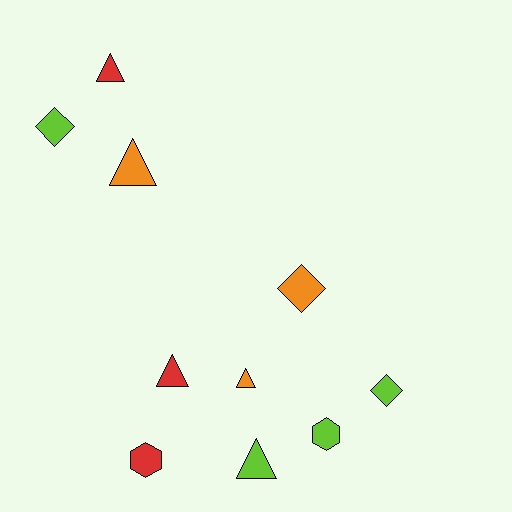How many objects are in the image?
There are 10 objects.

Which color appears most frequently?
Lime, with 4 objects.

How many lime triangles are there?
There is 1 lime triangle.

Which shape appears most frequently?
Triangle, with 5 objects.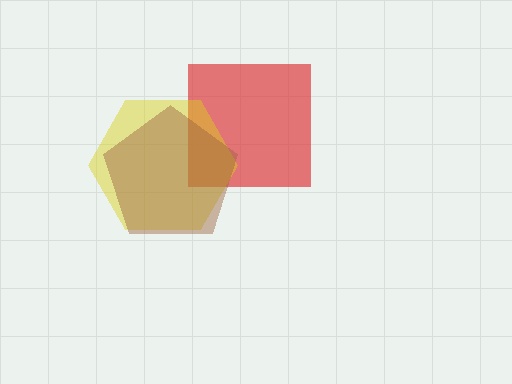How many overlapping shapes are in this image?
There are 3 overlapping shapes in the image.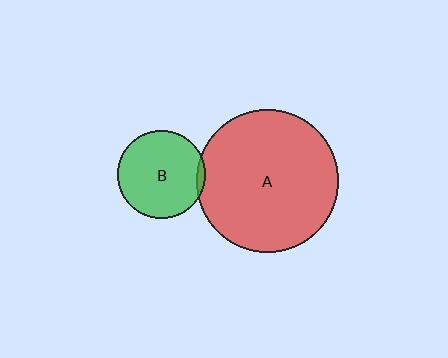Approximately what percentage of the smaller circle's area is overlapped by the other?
Approximately 5%.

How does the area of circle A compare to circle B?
Approximately 2.6 times.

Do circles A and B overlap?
Yes.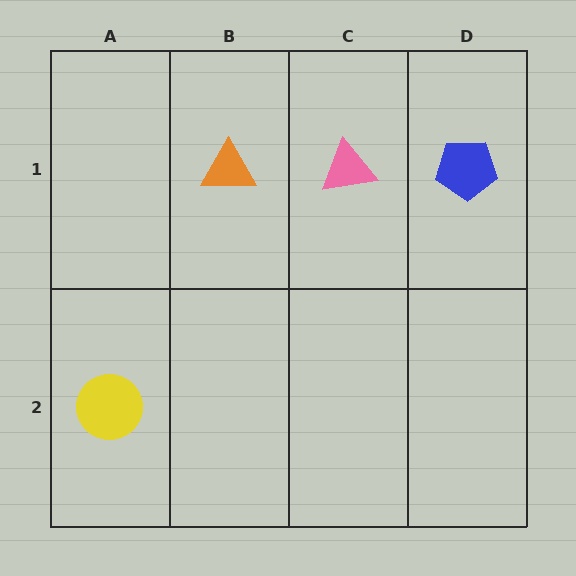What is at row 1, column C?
A pink triangle.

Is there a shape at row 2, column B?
No, that cell is empty.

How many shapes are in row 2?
1 shape.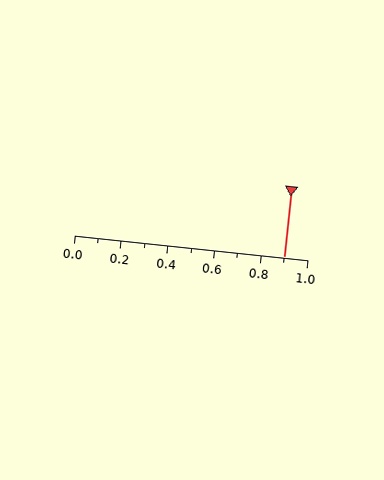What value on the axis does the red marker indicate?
The marker indicates approximately 0.9.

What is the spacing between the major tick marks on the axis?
The major ticks are spaced 0.2 apart.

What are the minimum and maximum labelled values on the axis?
The axis runs from 0.0 to 1.0.